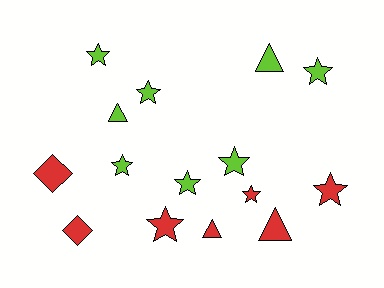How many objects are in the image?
There are 15 objects.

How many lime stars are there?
There are 6 lime stars.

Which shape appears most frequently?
Star, with 9 objects.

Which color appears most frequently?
Lime, with 8 objects.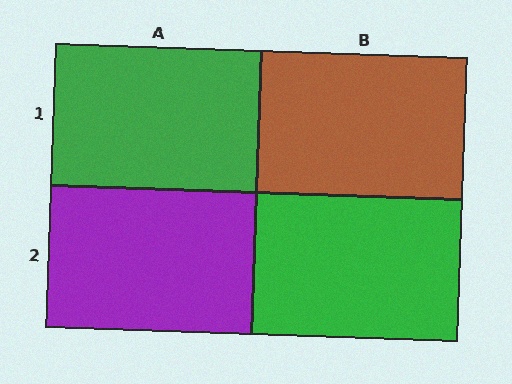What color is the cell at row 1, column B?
Brown.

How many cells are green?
2 cells are green.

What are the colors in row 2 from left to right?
Purple, green.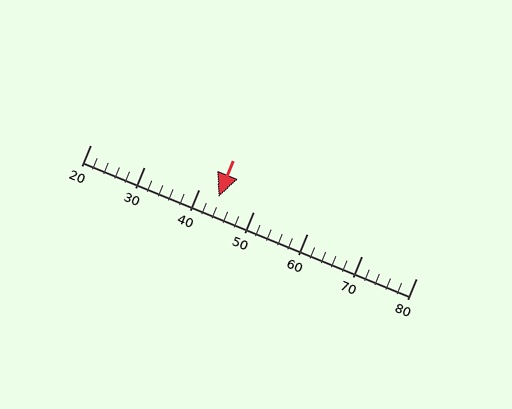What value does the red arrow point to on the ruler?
The red arrow points to approximately 44.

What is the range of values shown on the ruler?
The ruler shows values from 20 to 80.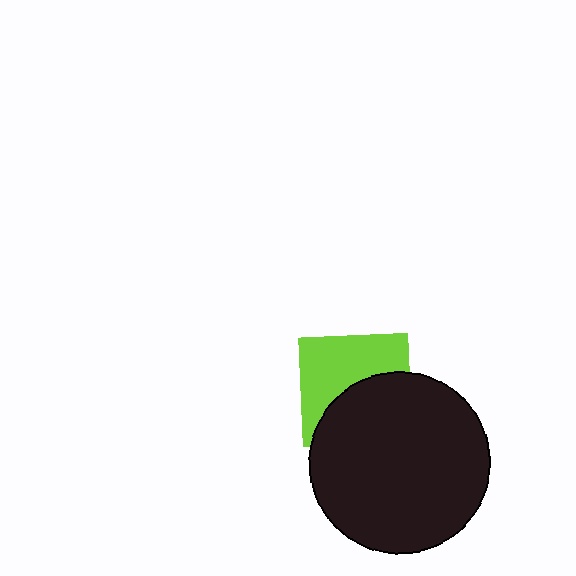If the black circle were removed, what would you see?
You would see the complete lime square.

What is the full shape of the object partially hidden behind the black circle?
The partially hidden object is a lime square.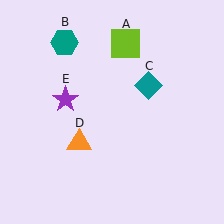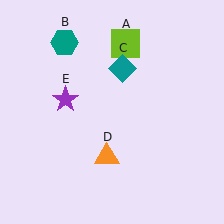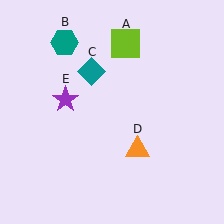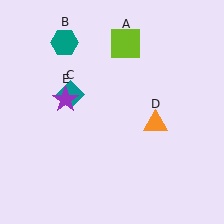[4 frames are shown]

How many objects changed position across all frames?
2 objects changed position: teal diamond (object C), orange triangle (object D).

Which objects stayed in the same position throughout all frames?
Lime square (object A) and teal hexagon (object B) and purple star (object E) remained stationary.